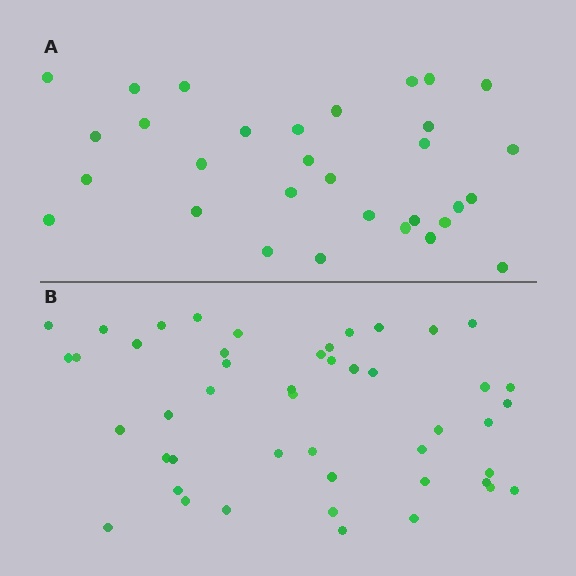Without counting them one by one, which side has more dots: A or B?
Region B (the bottom region) has more dots.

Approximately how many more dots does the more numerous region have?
Region B has approximately 15 more dots than region A.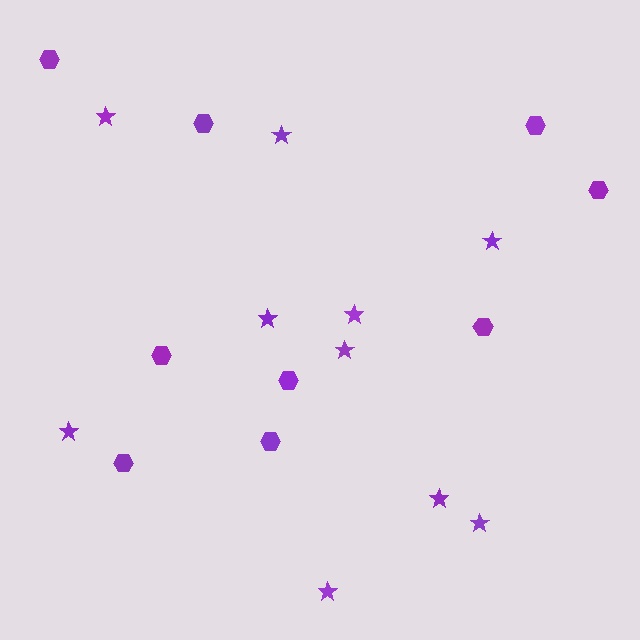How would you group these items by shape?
There are 2 groups: one group of stars (10) and one group of hexagons (9).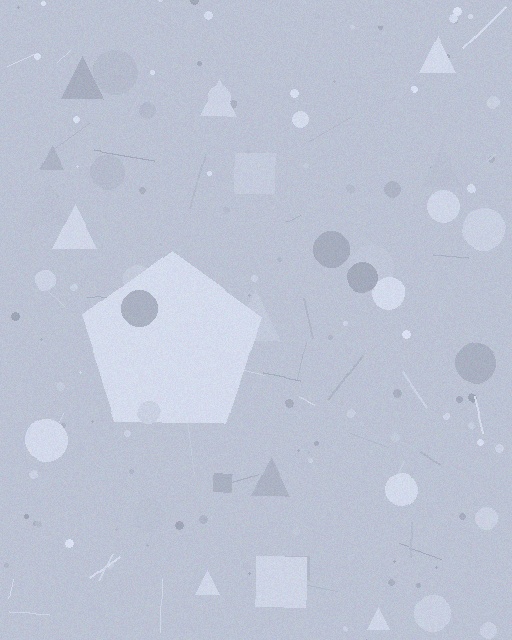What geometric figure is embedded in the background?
A pentagon is embedded in the background.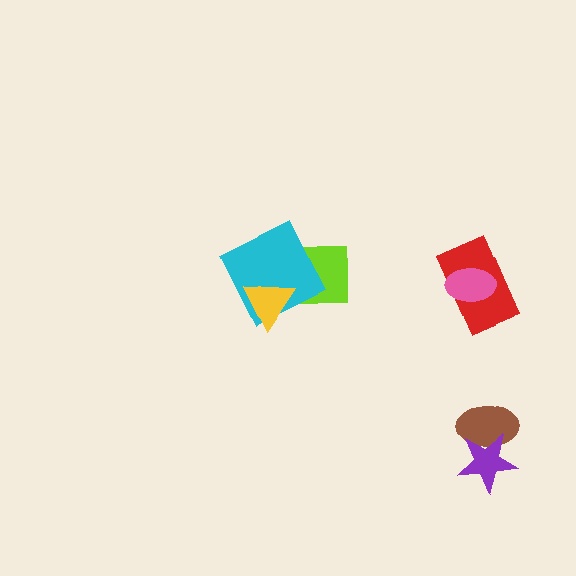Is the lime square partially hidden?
Yes, it is partially covered by another shape.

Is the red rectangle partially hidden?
Yes, it is partially covered by another shape.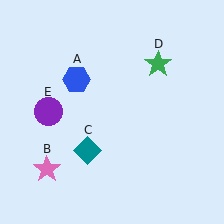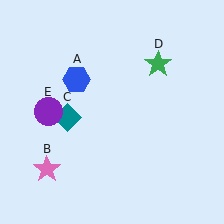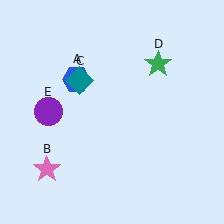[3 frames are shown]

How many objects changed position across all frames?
1 object changed position: teal diamond (object C).